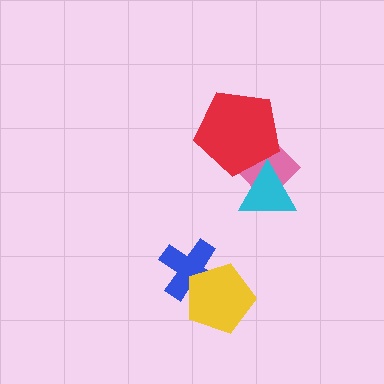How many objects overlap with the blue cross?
1 object overlaps with the blue cross.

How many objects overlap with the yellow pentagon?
1 object overlaps with the yellow pentagon.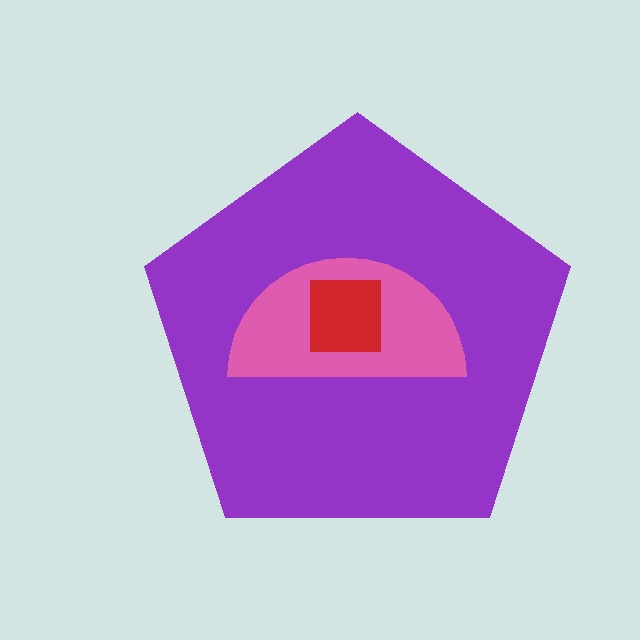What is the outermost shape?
The purple pentagon.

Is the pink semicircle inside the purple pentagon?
Yes.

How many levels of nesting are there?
3.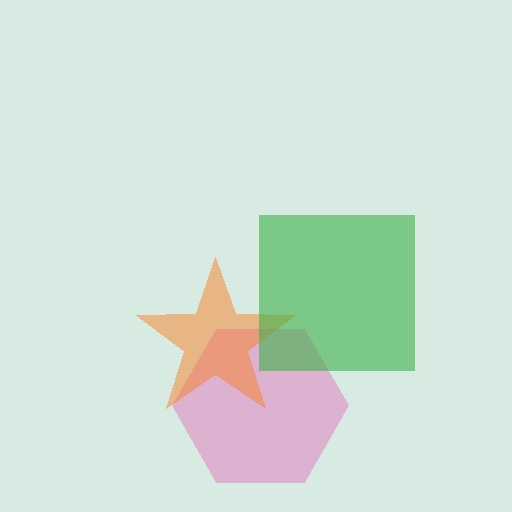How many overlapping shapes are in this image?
There are 3 overlapping shapes in the image.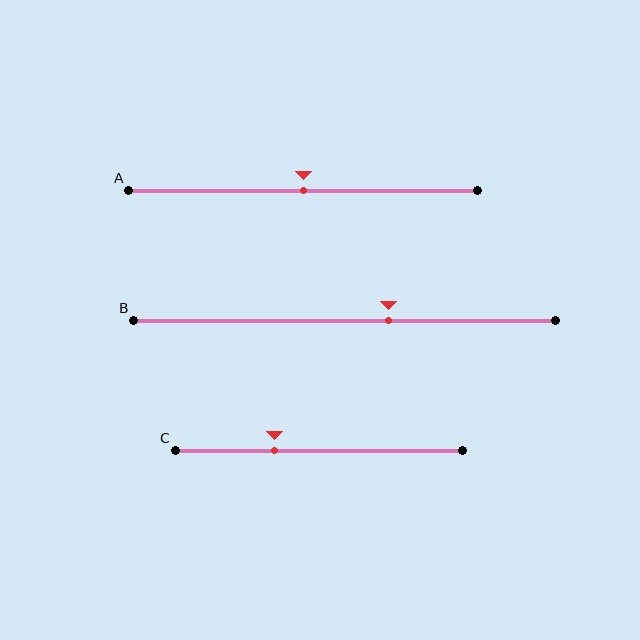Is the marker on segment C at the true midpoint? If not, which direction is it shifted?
No, the marker on segment C is shifted to the left by about 15% of the segment length.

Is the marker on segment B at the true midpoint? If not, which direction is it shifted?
No, the marker on segment B is shifted to the right by about 10% of the segment length.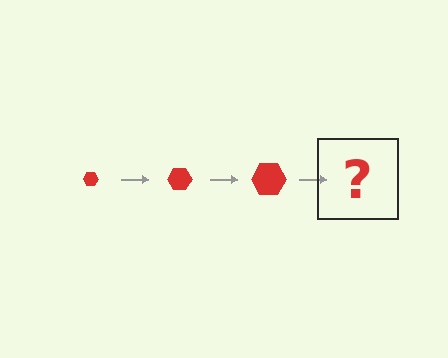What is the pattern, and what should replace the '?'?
The pattern is that the hexagon gets progressively larger each step. The '?' should be a red hexagon, larger than the previous one.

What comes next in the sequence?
The next element should be a red hexagon, larger than the previous one.